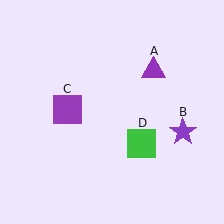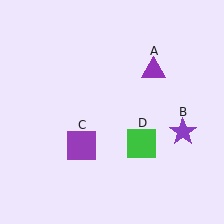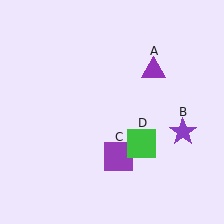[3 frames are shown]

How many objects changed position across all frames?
1 object changed position: purple square (object C).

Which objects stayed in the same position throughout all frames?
Purple triangle (object A) and purple star (object B) and green square (object D) remained stationary.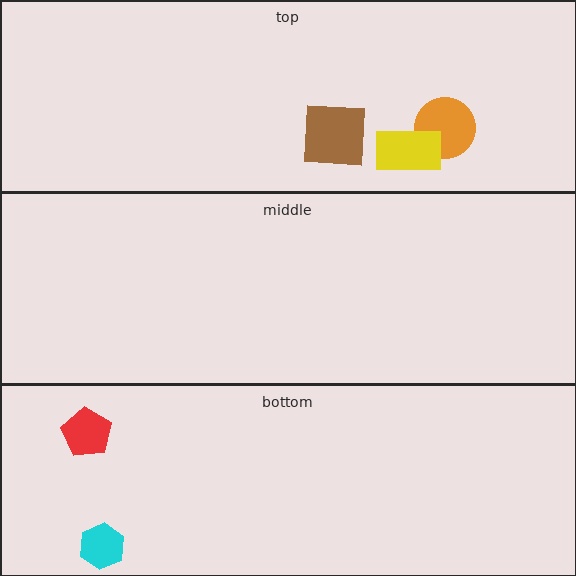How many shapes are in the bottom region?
2.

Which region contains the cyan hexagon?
The bottom region.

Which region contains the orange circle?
The top region.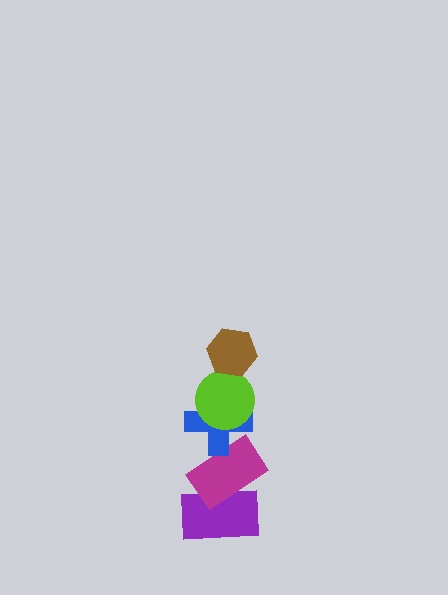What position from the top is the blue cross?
The blue cross is 3rd from the top.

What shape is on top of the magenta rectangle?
The blue cross is on top of the magenta rectangle.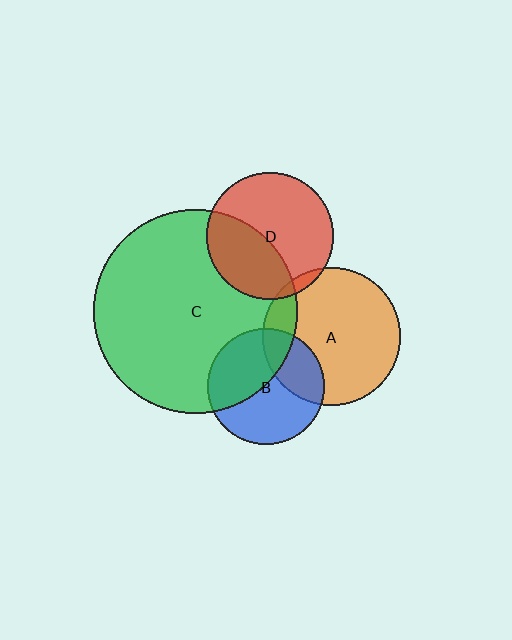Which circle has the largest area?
Circle C (green).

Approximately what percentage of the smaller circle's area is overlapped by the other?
Approximately 40%.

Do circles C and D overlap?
Yes.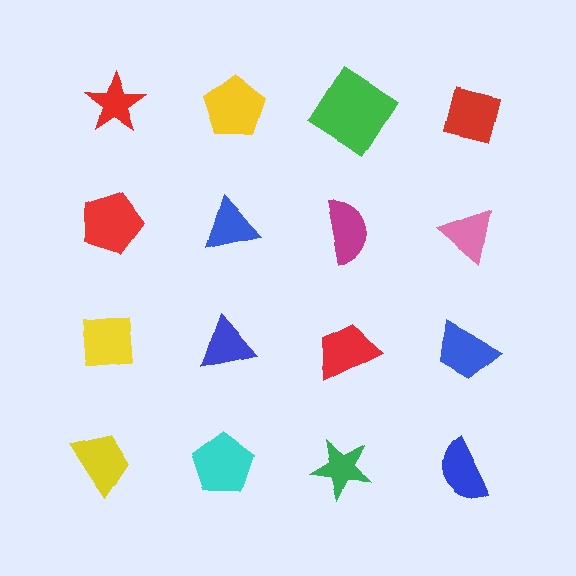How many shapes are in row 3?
4 shapes.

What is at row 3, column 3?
A red trapezoid.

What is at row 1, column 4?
A red square.